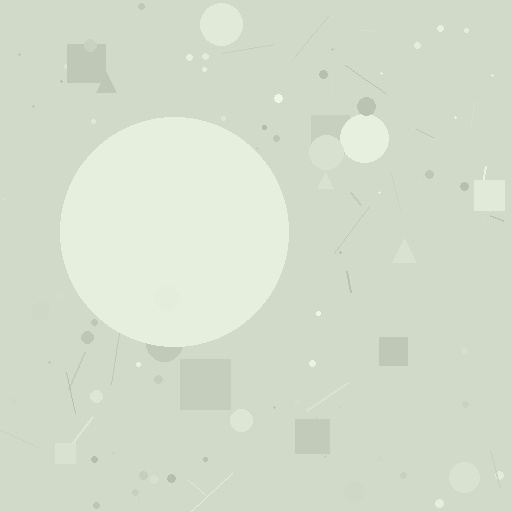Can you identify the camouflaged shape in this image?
The camouflaged shape is a circle.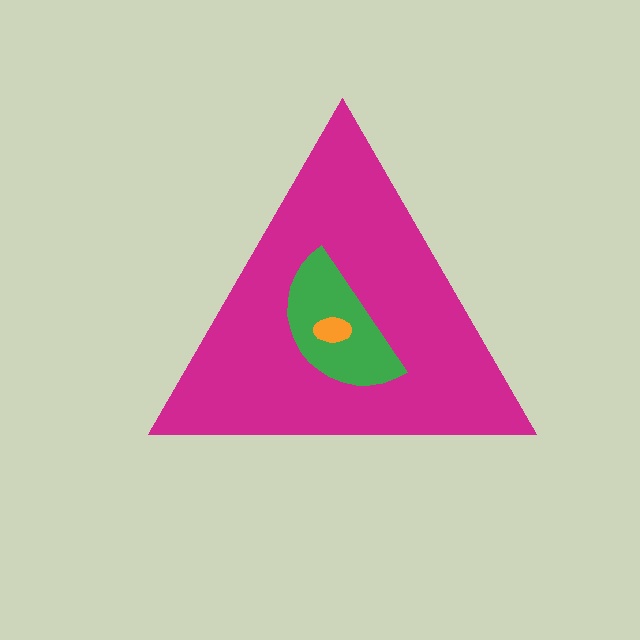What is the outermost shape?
The magenta triangle.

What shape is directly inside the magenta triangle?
The green semicircle.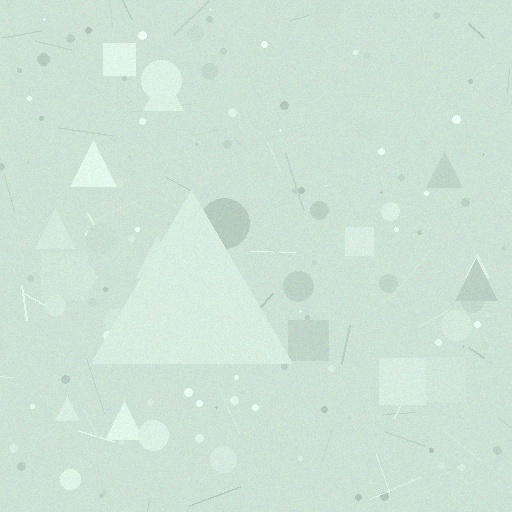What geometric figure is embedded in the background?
A triangle is embedded in the background.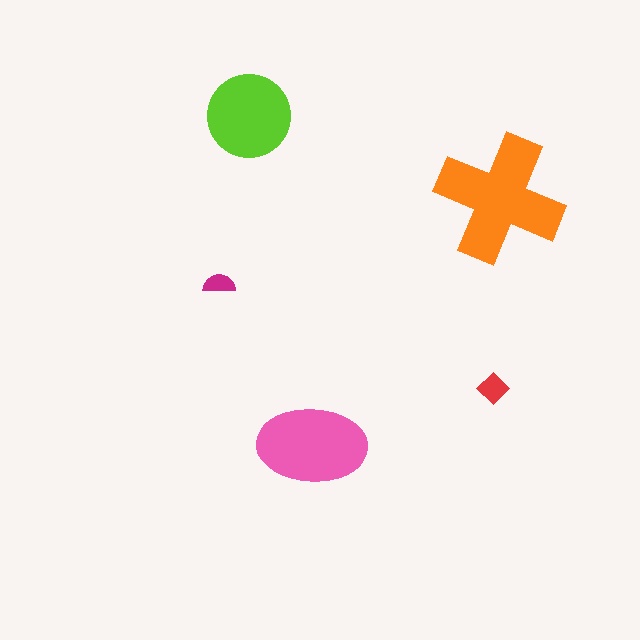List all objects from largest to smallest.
The orange cross, the pink ellipse, the lime circle, the red diamond, the magenta semicircle.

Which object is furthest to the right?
The orange cross is rightmost.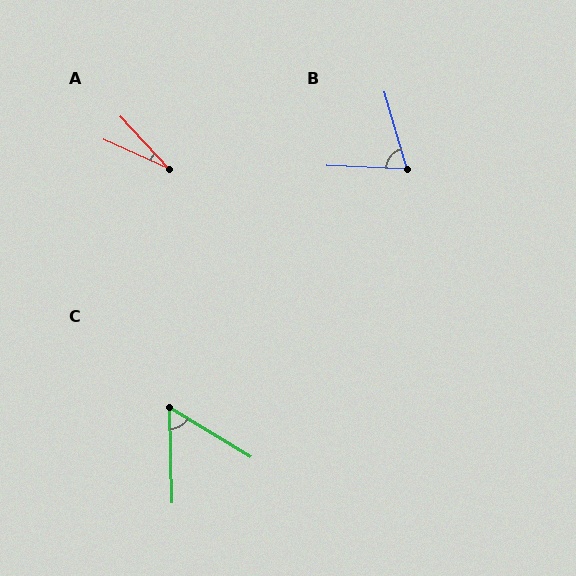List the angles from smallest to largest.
A (23°), C (57°), B (71°).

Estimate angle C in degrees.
Approximately 57 degrees.